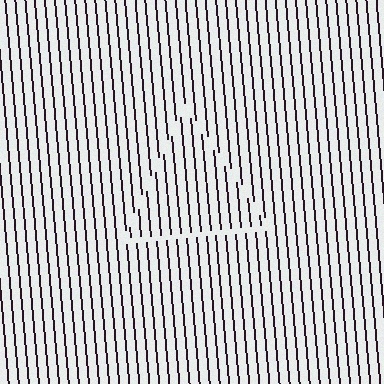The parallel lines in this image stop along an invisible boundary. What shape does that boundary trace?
An illusory triangle. The interior of the shape contains the same grating, shifted by half a period — the contour is defined by the phase discontinuity where line-ends from the inner and outer gratings abut.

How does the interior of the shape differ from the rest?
The interior of the shape contains the same grating, shifted by half a period — the contour is defined by the phase discontinuity where line-ends from the inner and outer gratings abut.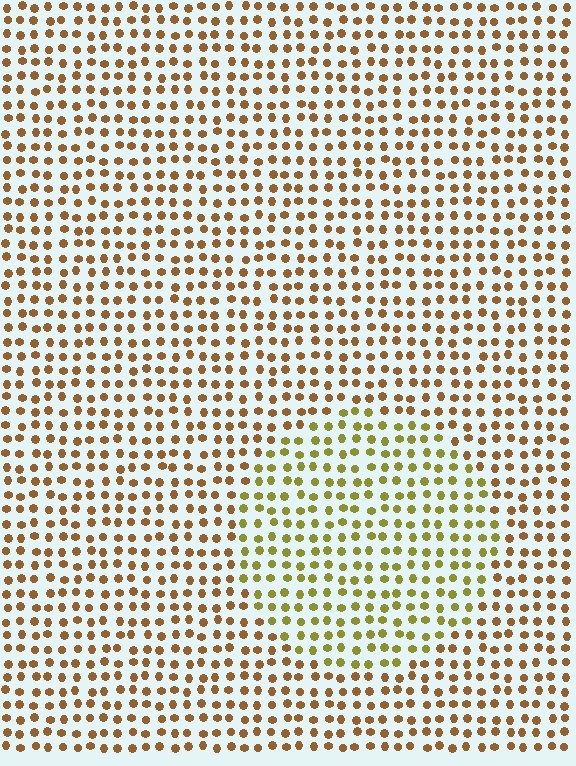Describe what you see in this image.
The image is filled with small brown elements in a uniform arrangement. A circle-shaped region is visible where the elements are tinted to a slightly different hue, forming a subtle color boundary.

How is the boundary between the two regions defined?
The boundary is defined purely by a slight shift in hue (about 35 degrees). Spacing, size, and orientation are identical on both sides.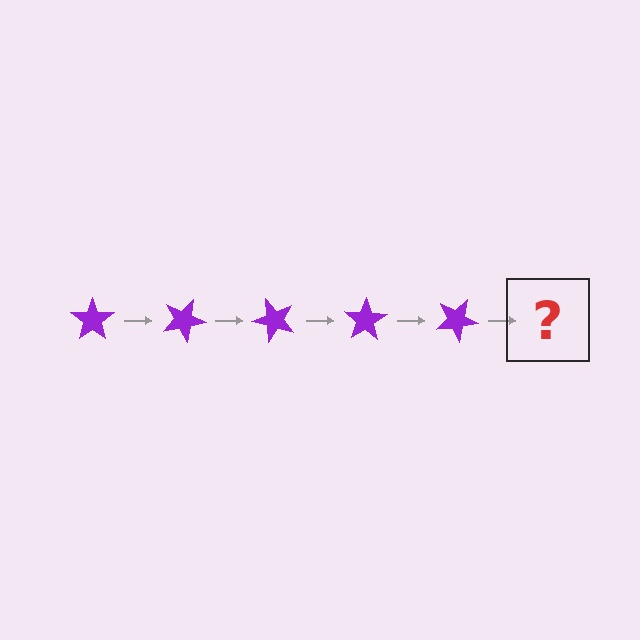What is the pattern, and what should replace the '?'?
The pattern is that the star rotates 25 degrees each step. The '?' should be a purple star rotated 125 degrees.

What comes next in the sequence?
The next element should be a purple star rotated 125 degrees.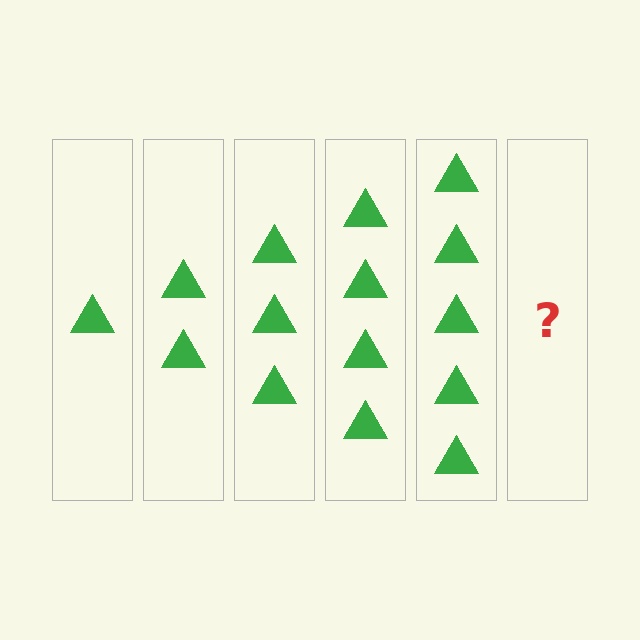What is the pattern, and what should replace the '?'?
The pattern is that each step adds one more triangle. The '?' should be 6 triangles.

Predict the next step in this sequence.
The next step is 6 triangles.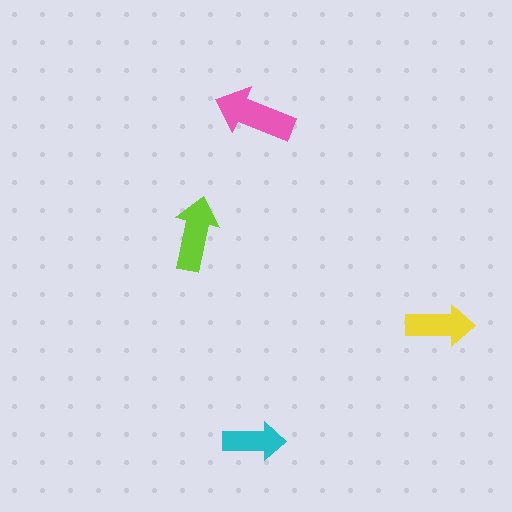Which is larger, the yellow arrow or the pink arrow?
The pink one.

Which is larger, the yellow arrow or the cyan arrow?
The yellow one.